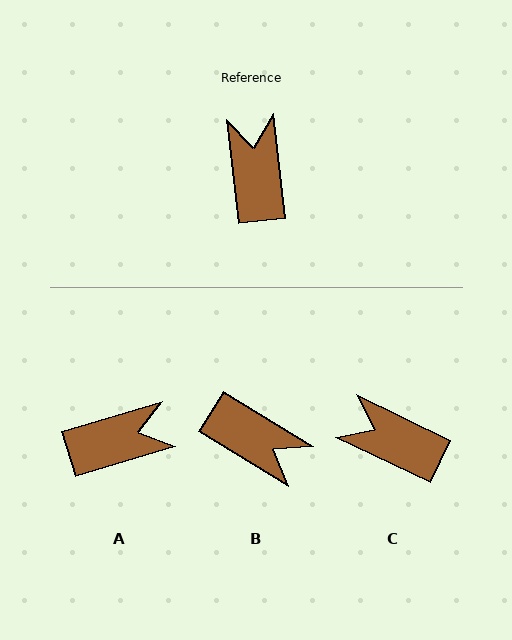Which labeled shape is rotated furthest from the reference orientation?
B, about 129 degrees away.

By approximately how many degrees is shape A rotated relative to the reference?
Approximately 80 degrees clockwise.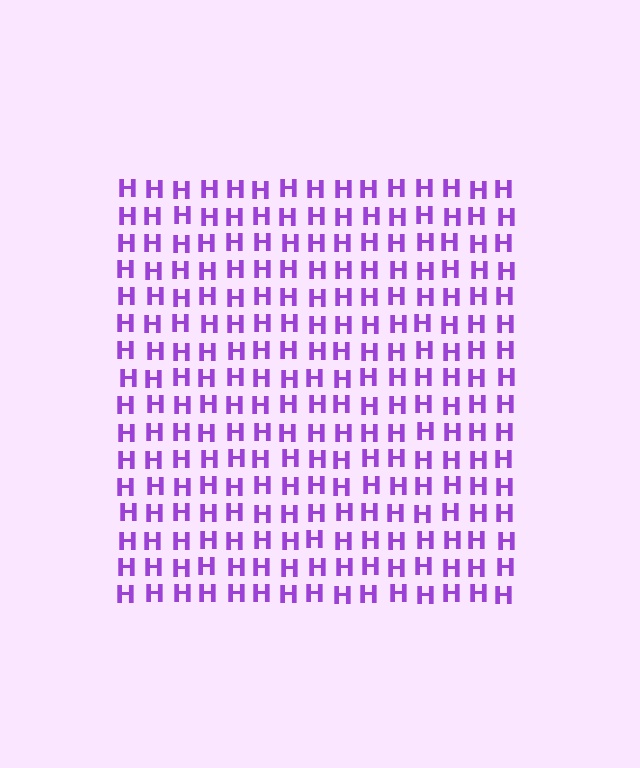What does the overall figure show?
The overall figure shows a square.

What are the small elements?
The small elements are letter H's.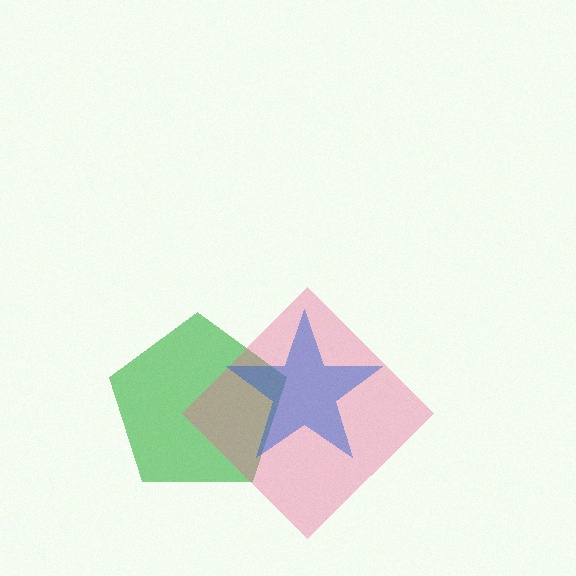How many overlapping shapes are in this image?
There are 3 overlapping shapes in the image.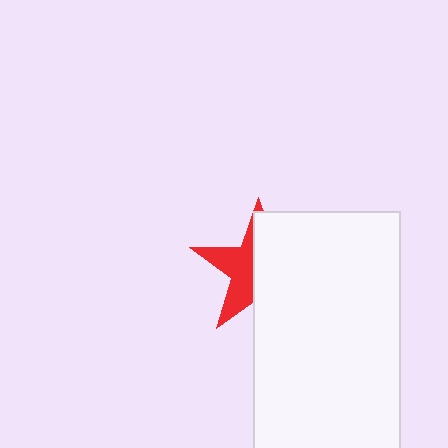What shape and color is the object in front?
The object in front is a white rectangle.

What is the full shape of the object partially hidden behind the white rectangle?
The partially hidden object is a red star.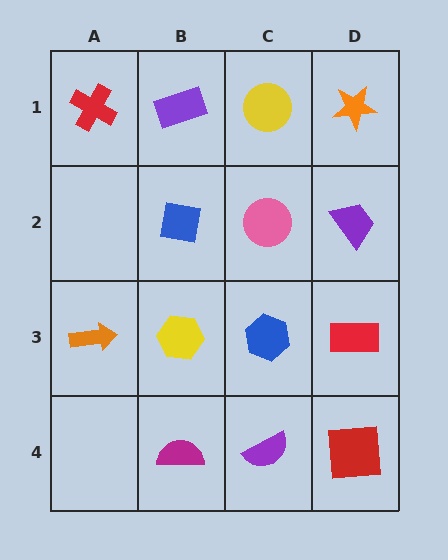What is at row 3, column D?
A red rectangle.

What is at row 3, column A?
An orange arrow.